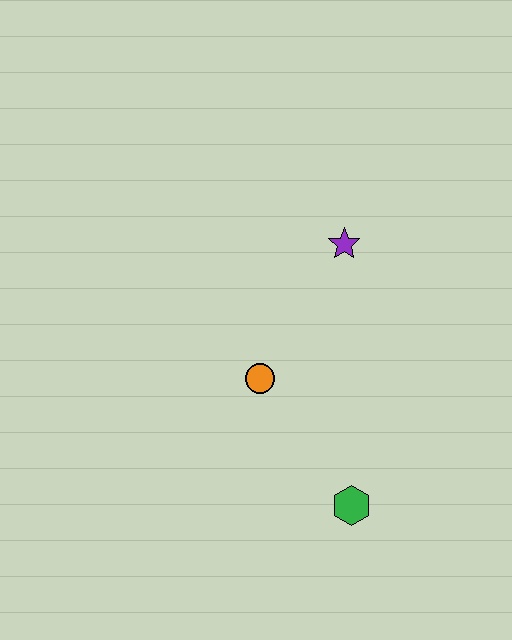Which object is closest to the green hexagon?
The orange circle is closest to the green hexagon.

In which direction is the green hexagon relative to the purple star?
The green hexagon is below the purple star.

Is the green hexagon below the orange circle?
Yes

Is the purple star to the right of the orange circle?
Yes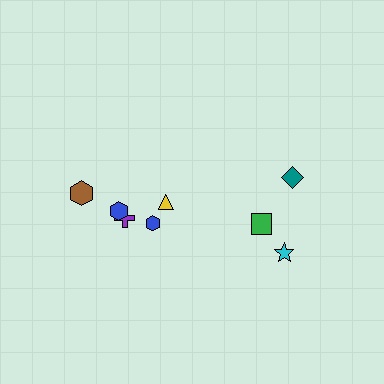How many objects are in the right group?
There are 3 objects.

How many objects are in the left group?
There are 5 objects.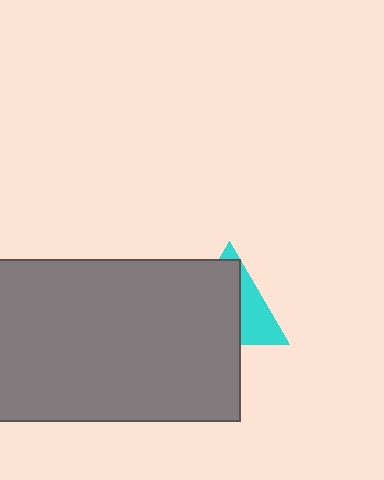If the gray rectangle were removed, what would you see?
You would see the complete cyan triangle.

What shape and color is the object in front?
The object in front is a gray rectangle.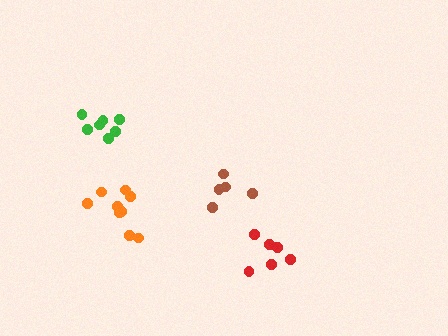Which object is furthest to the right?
The red cluster is rightmost.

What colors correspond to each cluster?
The clusters are colored: orange, brown, green, red.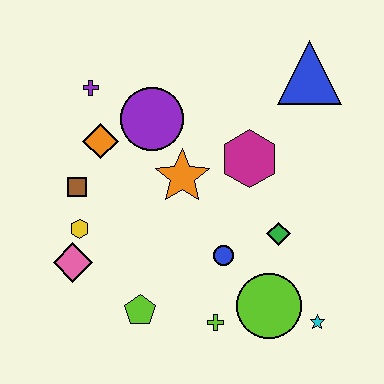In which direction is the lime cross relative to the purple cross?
The lime cross is below the purple cross.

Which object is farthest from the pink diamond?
The blue triangle is farthest from the pink diamond.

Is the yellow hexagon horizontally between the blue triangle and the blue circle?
No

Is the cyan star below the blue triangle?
Yes